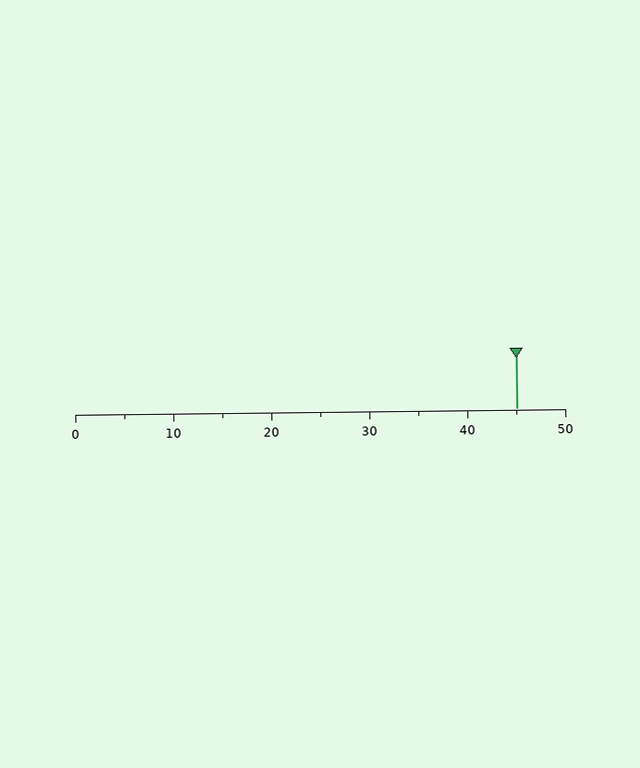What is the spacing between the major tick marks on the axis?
The major ticks are spaced 10 apart.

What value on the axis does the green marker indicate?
The marker indicates approximately 45.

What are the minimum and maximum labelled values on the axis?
The axis runs from 0 to 50.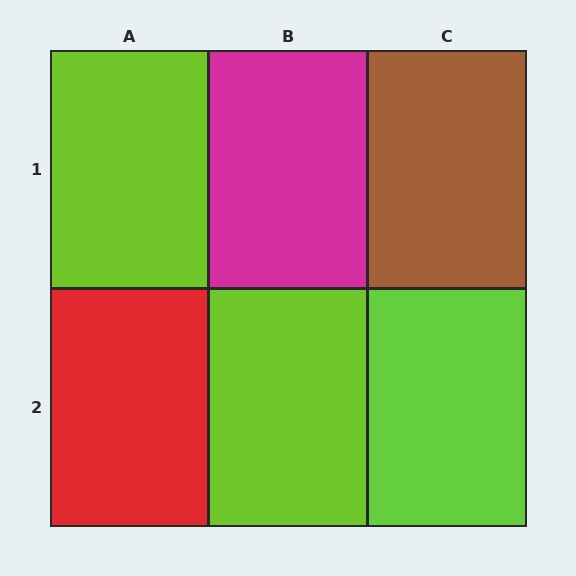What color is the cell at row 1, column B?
Magenta.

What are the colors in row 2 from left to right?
Red, lime, lime.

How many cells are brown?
1 cell is brown.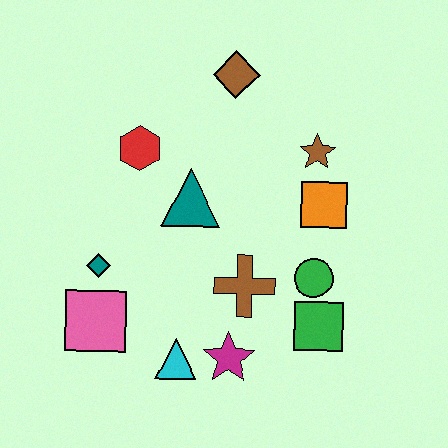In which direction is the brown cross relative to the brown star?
The brown cross is below the brown star.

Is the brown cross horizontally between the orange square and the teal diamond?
Yes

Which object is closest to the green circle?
The green square is closest to the green circle.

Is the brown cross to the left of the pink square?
No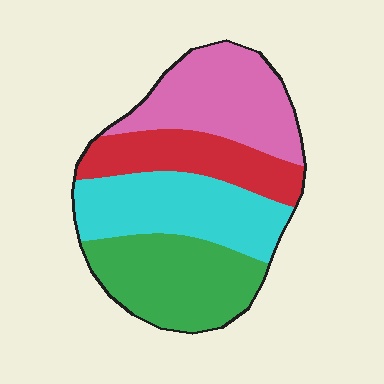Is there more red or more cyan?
Cyan.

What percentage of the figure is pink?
Pink takes up between a sixth and a third of the figure.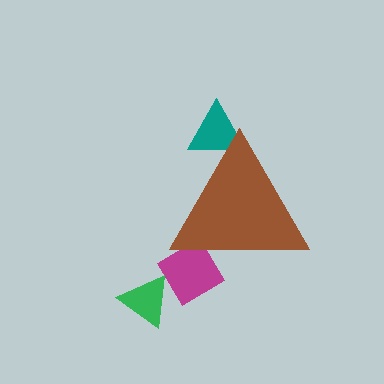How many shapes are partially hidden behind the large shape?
2 shapes are partially hidden.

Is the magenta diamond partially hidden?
Yes, the magenta diamond is partially hidden behind the brown triangle.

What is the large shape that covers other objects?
A brown triangle.